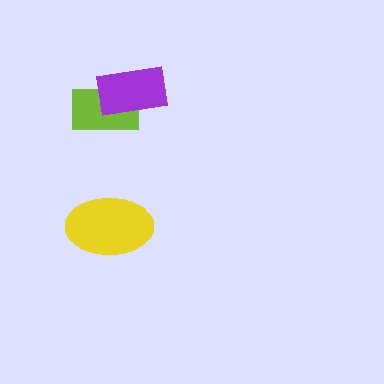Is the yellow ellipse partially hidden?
No, no other shape covers it.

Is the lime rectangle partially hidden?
Yes, it is partially covered by another shape.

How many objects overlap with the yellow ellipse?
0 objects overlap with the yellow ellipse.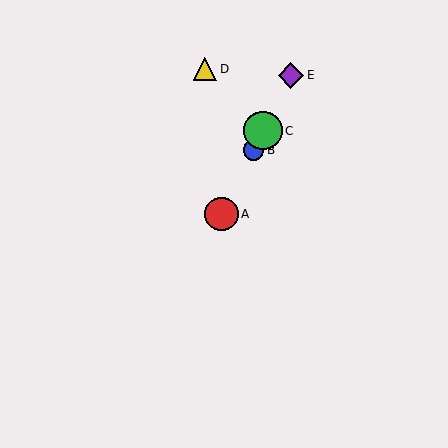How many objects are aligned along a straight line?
4 objects (A, B, C, E) are aligned along a straight line.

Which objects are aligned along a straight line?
Objects A, B, C, E are aligned along a straight line.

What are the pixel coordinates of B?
Object B is at (254, 150).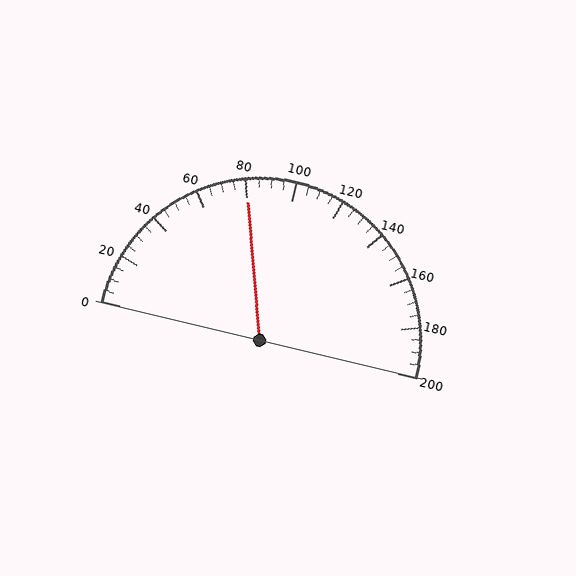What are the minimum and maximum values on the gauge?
The gauge ranges from 0 to 200.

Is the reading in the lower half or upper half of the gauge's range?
The reading is in the lower half of the range (0 to 200).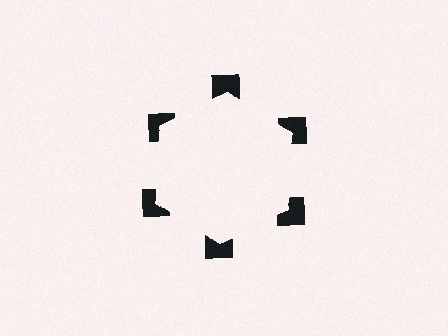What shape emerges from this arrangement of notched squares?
An illusory hexagon — its edges are inferred from the aligned wedge cuts in the notched squares, not physically drawn.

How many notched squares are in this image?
There are 6 — one at each vertex of the illusory hexagon.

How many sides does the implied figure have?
6 sides.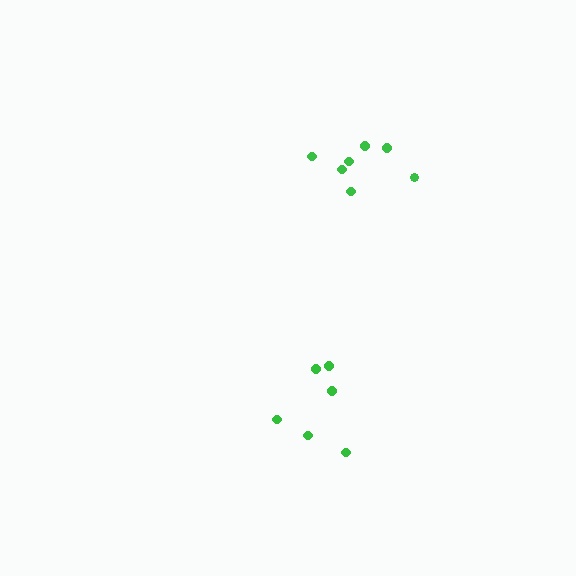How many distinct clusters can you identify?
There are 2 distinct clusters.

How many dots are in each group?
Group 1: 6 dots, Group 2: 7 dots (13 total).